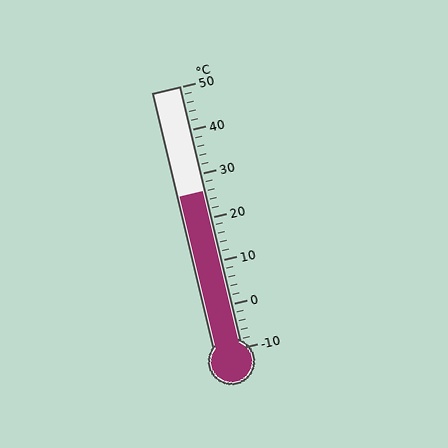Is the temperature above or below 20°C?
The temperature is above 20°C.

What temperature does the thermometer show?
The thermometer shows approximately 26°C.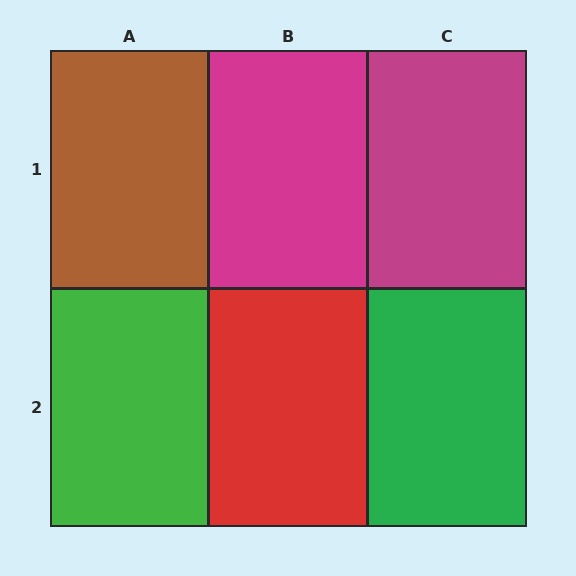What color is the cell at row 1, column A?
Brown.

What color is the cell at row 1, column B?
Magenta.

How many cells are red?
1 cell is red.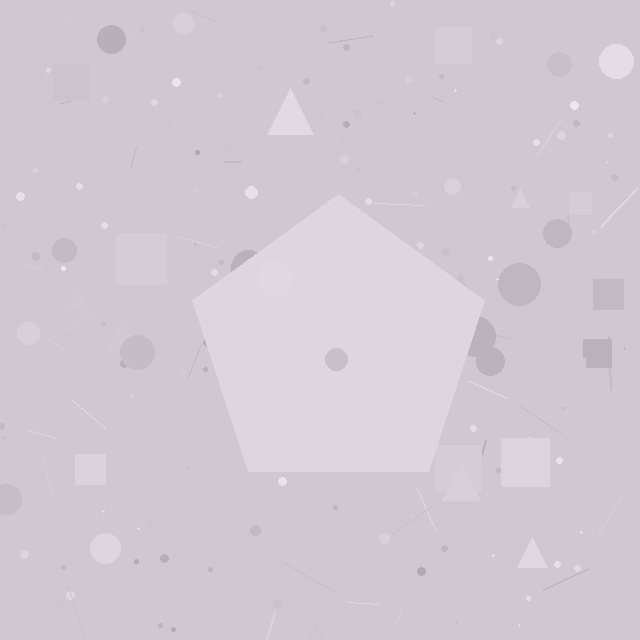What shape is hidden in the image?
A pentagon is hidden in the image.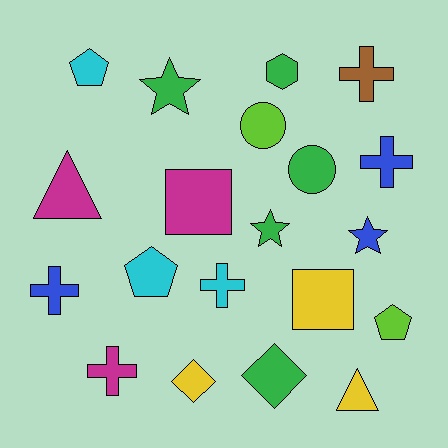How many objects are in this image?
There are 20 objects.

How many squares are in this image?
There are 2 squares.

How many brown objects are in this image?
There is 1 brown object.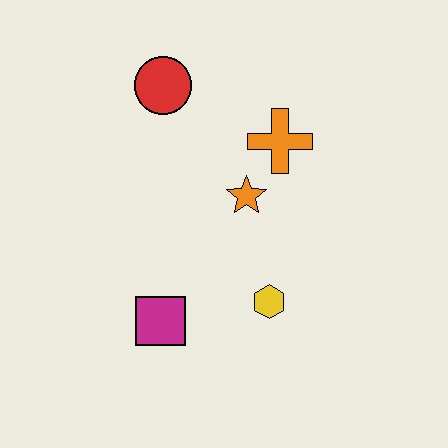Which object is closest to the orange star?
The orange cross is closest to the orange star.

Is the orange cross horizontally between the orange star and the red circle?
No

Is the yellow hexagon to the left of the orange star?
No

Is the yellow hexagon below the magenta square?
No